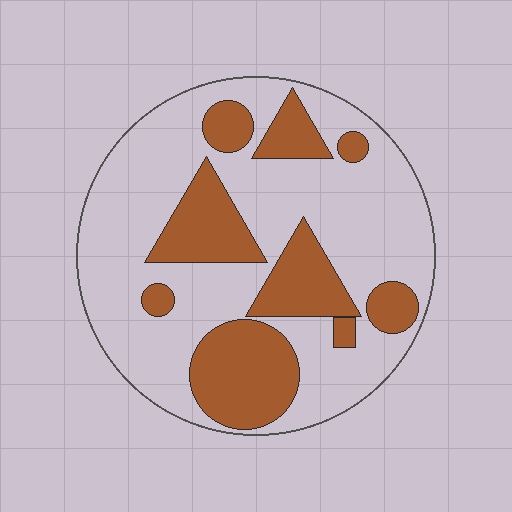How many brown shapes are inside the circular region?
9.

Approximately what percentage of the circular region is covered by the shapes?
Approximately 30%.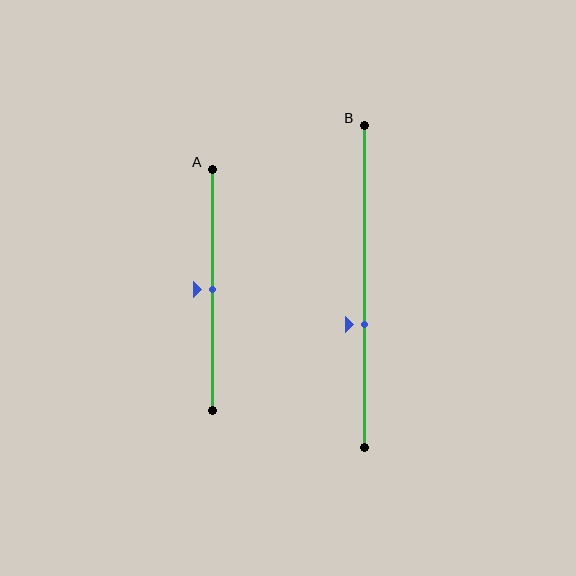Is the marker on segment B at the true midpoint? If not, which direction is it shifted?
No, the marker on segment B is shifted downward by about 12% of the segment length.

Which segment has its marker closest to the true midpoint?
Segment A has its marker closest to the true midpoint.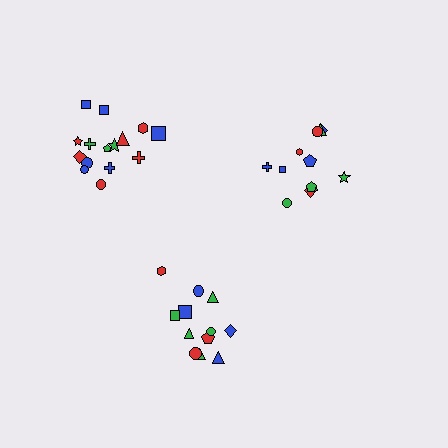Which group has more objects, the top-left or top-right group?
The top-left group.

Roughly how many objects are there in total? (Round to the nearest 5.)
Roughly 40 objects in total.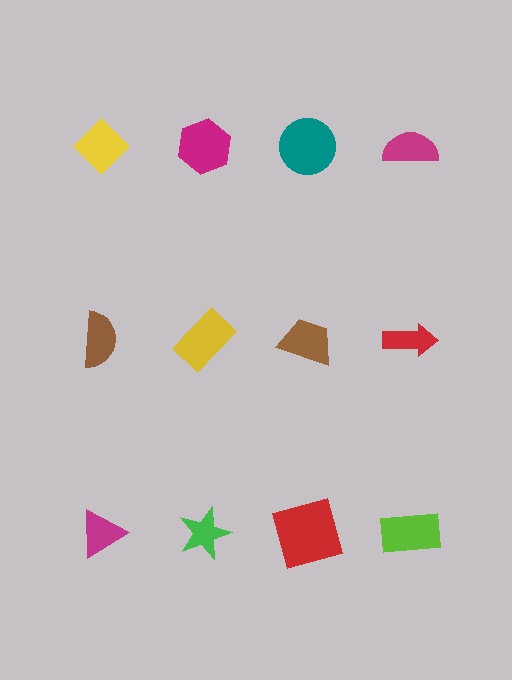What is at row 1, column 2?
A magenta hexagon.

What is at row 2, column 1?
A brown semicircle.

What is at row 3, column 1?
A magenta triangle.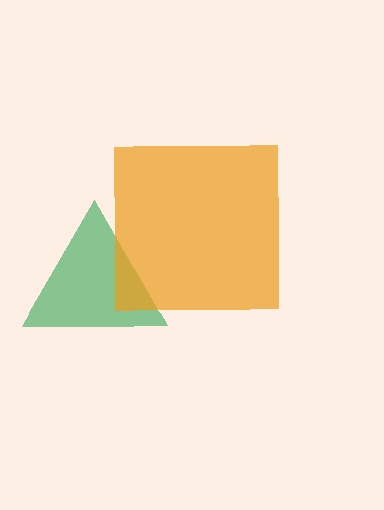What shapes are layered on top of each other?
The layered shapes are: a green triangle, an orange square.